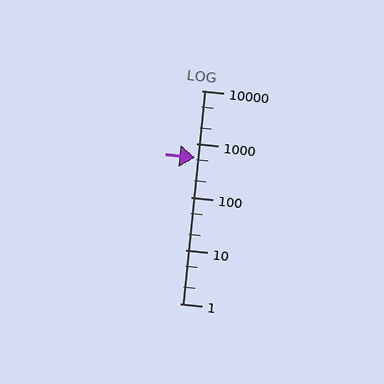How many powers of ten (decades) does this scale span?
The scale spans 4 decades, from 1 to 10000.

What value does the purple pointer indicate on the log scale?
The pointer indicates approximately 550.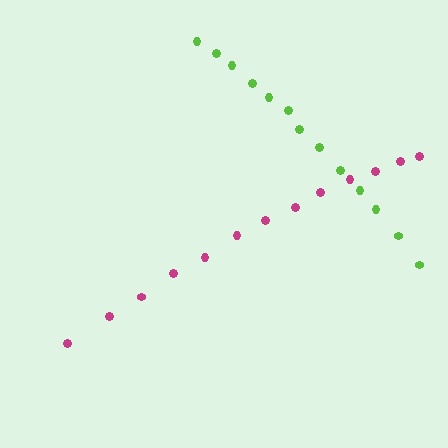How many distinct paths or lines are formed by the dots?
There are 2 distinct paths.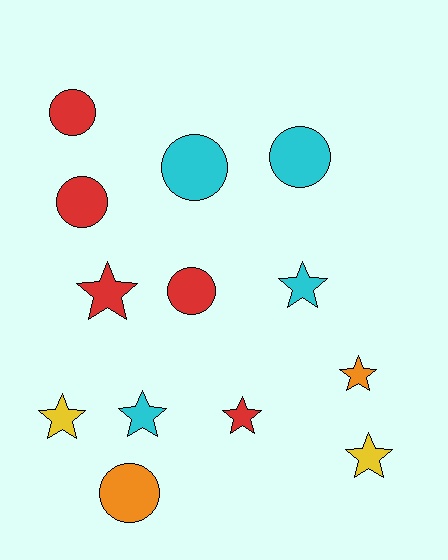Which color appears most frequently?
Red, with 5 objects.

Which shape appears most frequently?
Star, with 7 objects.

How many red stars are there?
There are 2 red stars.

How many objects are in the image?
There are 13 objects.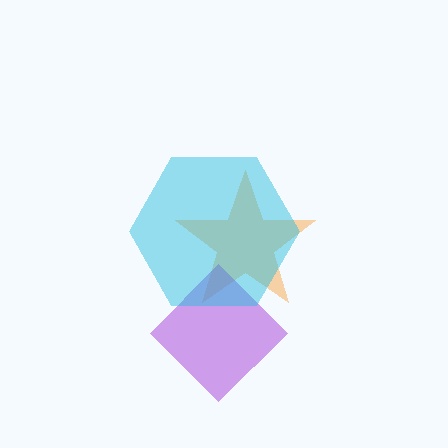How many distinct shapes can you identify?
There are 3 distinct shapes: an orange star, a purple diamond, a cyan hexagon.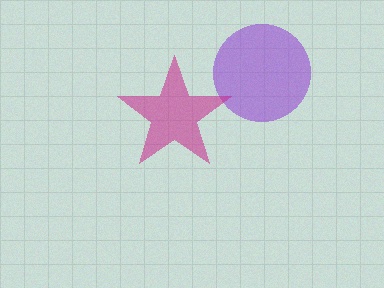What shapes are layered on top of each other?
The layered shapes are: a purple circle, a magenta star.